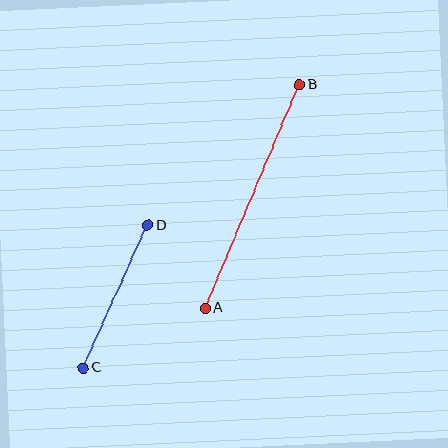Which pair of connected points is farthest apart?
Points A and B are farthest apart.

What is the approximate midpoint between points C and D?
The midpoint is at approximately (115, 296) pixels.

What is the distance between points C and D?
The distance is approximately 156 pixels.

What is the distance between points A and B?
The distance is approximately 243 pixels.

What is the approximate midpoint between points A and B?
The midpoint is at approximately (252, 196) pixels.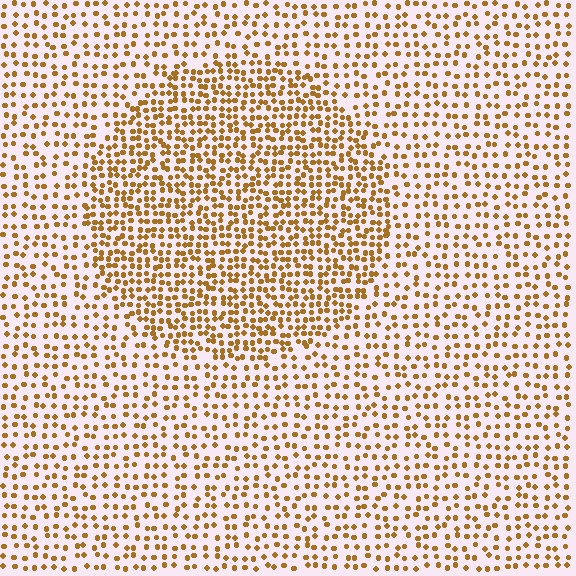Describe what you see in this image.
The image contains small brown elements arranged at two different densities. A circle-shaped region is visible where the elements are more densely packed than the surrounding area.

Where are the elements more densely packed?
The elements are more densely packed inside the circle boundary.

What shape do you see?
I see a circle.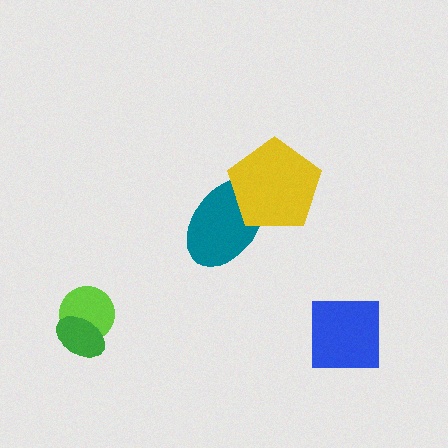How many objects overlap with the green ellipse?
1 object overlaps with the green ellipse.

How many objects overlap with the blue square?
0 objects overlap with the blue square.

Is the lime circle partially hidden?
Yes, it is partially covered by another shape.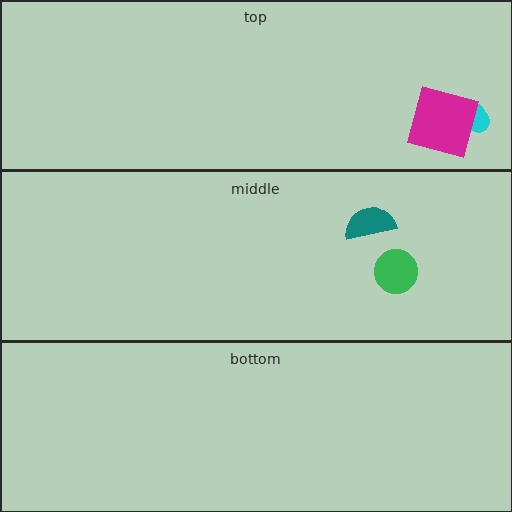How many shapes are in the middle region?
2.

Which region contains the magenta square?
The top region.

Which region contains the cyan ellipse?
The top region.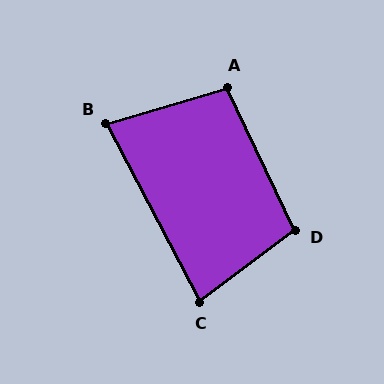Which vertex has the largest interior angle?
D, at approximately 101 degrees.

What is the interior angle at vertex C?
Approximately 81 degrees (acute).